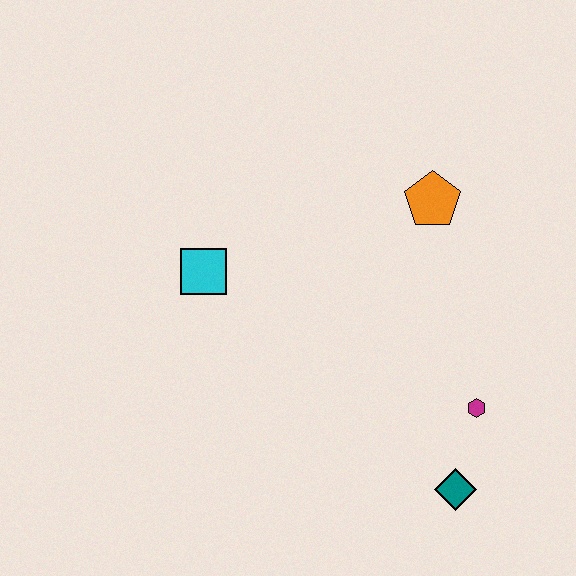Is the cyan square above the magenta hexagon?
Yes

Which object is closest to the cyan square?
The orange pentagon is closest to the cyan square.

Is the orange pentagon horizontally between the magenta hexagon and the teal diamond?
No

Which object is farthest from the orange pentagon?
The teal diamond is farthest from the orange pentagon.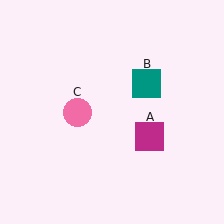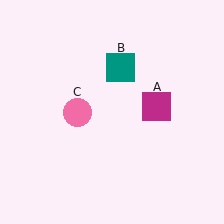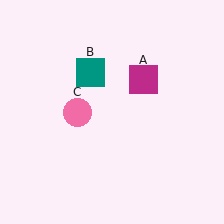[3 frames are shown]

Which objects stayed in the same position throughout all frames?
Pink circle (object C) remained stationary.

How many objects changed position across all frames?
2 objects changed position: magenta square (object A), teal square (object B).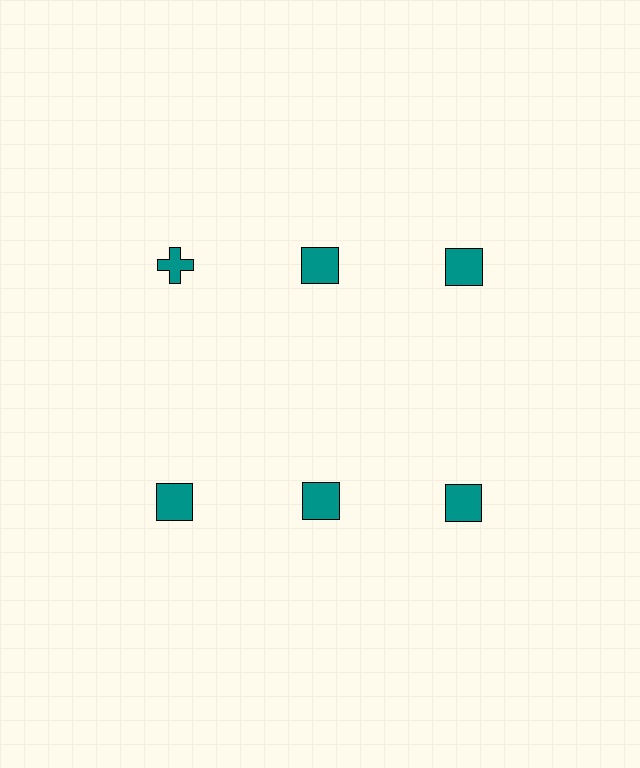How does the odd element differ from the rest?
It has a different shape: cross instead of square.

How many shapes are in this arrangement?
There are 6 shapes arranged in a grid pattern.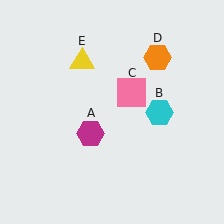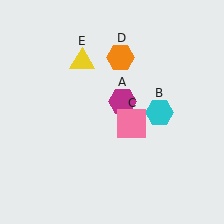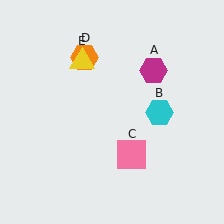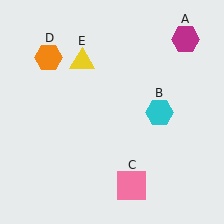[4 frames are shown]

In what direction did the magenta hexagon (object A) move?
The magenta hexagon (object A) moved up and to the right.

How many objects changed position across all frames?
3 objects changed position: magenta hexagon (object A), pink square (object C), orange hexagon (object D).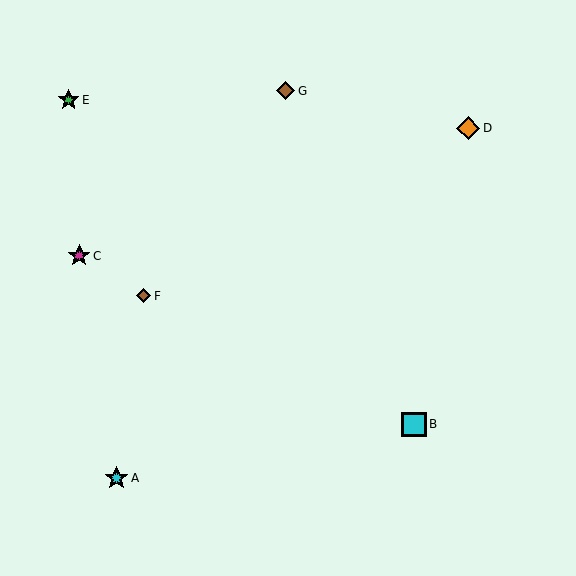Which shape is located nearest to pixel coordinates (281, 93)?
The brown diamond (labeled G) at (286, 91) is nearest to that location.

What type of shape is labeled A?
Shape A is a cyan star.